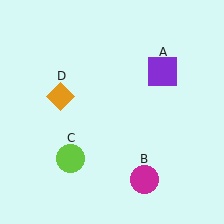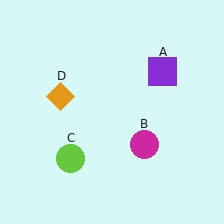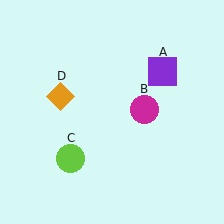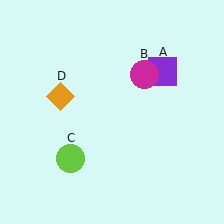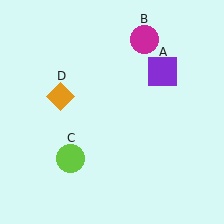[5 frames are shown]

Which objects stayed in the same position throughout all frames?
Purple square (object A) and lime circle (object C) and orange diamond (object D) remained stationary.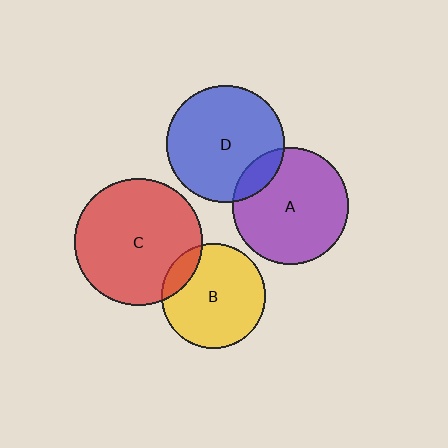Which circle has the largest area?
Circle C (red).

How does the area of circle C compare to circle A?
Approximately 1.2 times.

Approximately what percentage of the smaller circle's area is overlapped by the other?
Approximately 15%.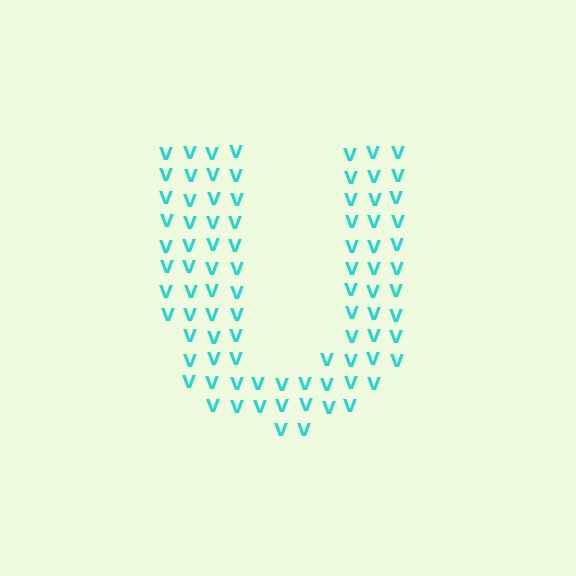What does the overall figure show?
The overall figure shows the letter U.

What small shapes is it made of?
It is made of small letter V's.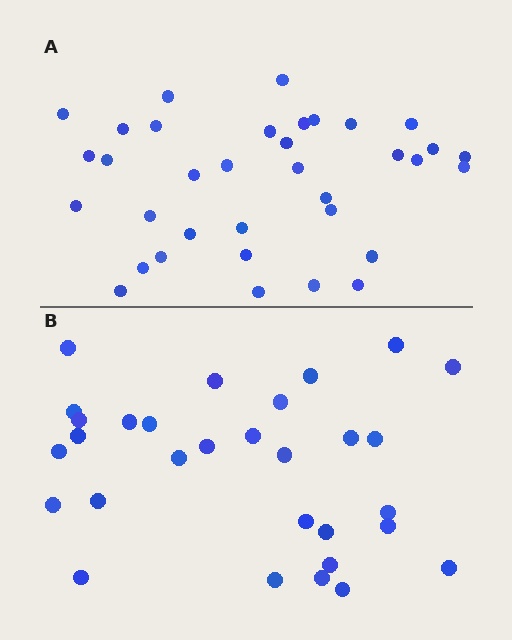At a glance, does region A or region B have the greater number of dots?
Region A (the top region) has more dots.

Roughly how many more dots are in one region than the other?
Region A has about 5 more dots than region B.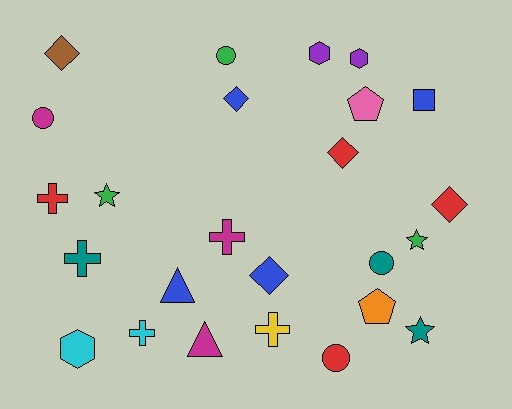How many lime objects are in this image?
There are no lime objects.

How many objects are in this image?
There are 25 objects.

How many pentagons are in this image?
There are 2 pentagons.